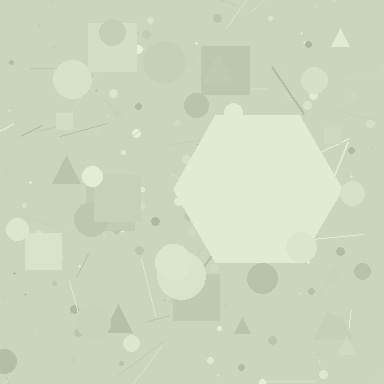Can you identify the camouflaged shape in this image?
The camouflaged shape is a hexagon.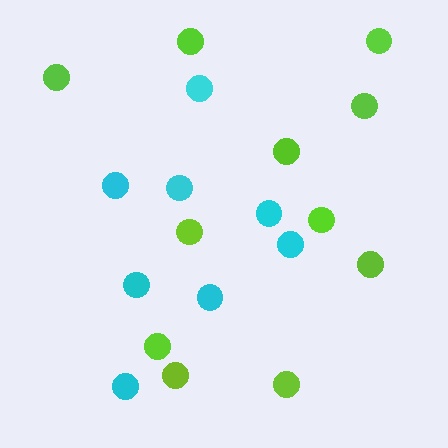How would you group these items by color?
There are 2 groups: one group of cyan circles (8) and one group of lime circles (11).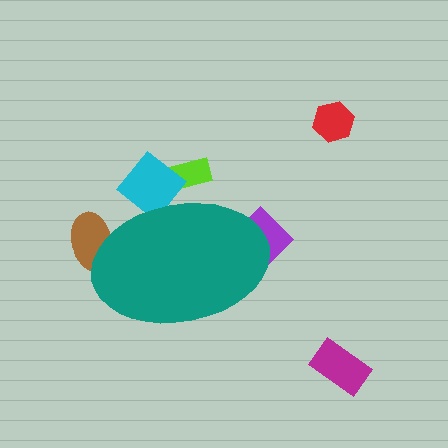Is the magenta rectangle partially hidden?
No, the magenta rectangle is fully visible.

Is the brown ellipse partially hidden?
Yes, the brown ellipse is partially hidden behind the teal ellipse.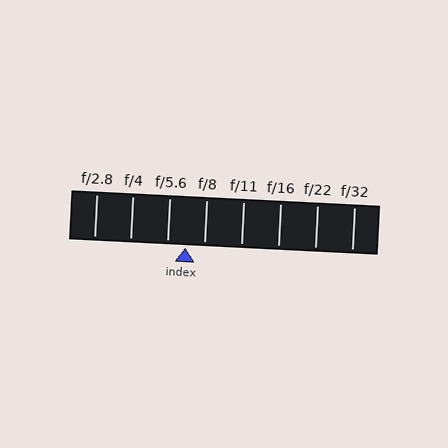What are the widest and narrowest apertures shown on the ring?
The widest aperture shown is f/2.8 and the narrowest is f/32.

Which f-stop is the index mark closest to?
The index mark is closest to f/5.6.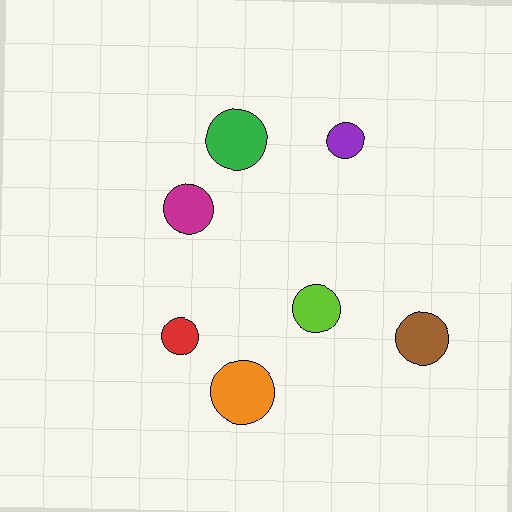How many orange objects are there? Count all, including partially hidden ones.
There is 1 orange object.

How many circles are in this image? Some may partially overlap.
There are 7 circles.